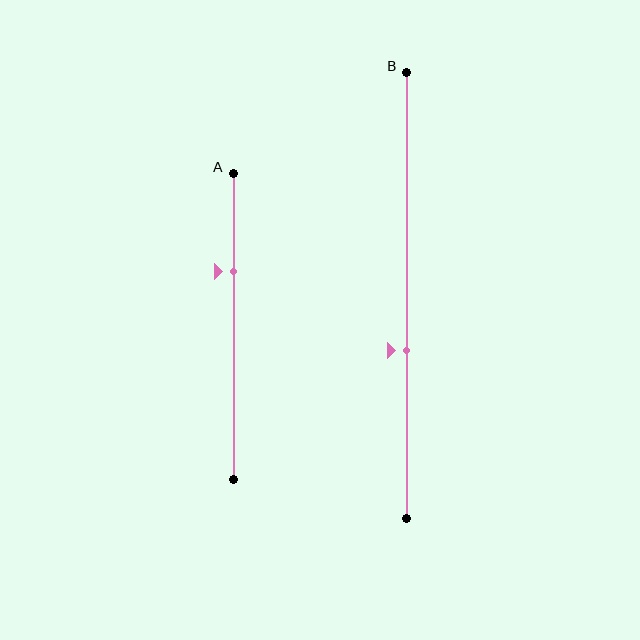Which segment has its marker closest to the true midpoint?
Segment B has its marker closest to the true midpoint.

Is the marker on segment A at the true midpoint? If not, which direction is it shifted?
No, the marker on segment A is shifted upward by about 18% of the segment length.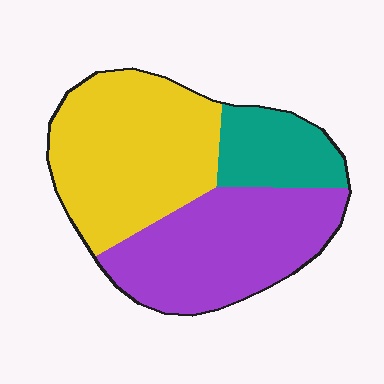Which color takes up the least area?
Teal, at roughly 15%.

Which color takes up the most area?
Yellow, at roughly 45%.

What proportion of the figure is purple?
Purple takes up between a third and a half of the figure.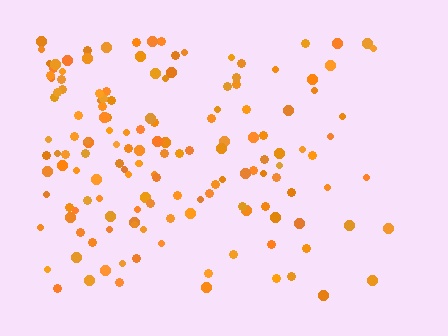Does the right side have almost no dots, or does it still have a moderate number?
Still a moderate number, just noticeably fewer than the left.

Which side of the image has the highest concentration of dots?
The left.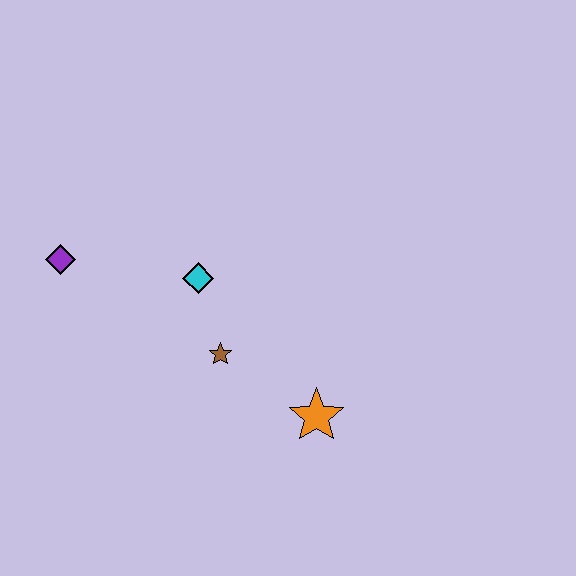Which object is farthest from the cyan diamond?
The orange star is farthest from the cyan diamond.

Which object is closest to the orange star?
The brown star is closest to the orange star.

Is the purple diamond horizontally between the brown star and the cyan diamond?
No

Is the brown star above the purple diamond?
No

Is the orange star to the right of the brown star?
Yes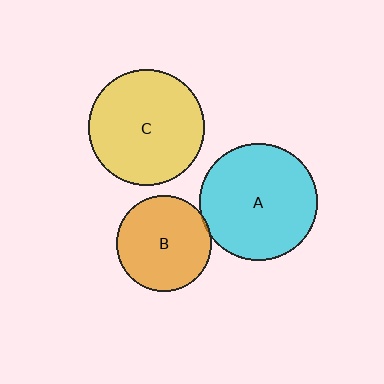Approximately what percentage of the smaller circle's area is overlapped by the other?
Approximately 5%.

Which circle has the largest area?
Circle A (cyan).